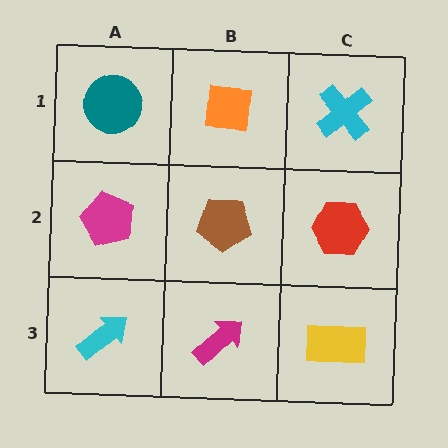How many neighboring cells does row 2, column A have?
3.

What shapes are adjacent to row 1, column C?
A red hexagon (row 2, column C), an orange square (row 1, column B).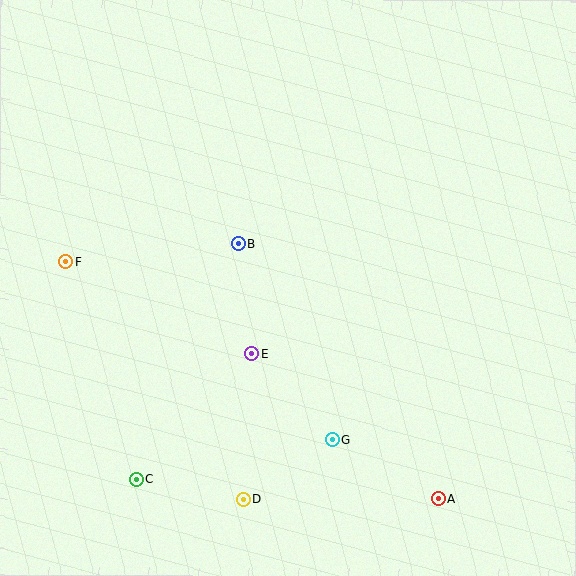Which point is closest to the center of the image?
Point B at (238, 243) is closest to the center.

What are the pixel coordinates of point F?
Point F is at (66, 262).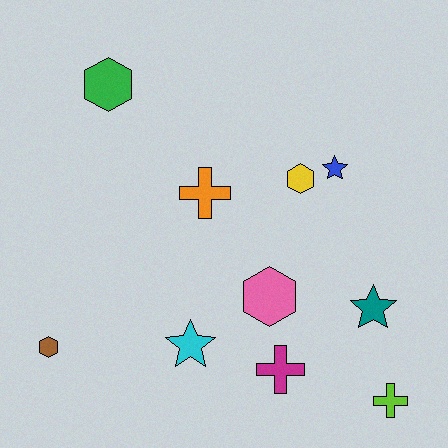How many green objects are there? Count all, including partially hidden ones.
There is 1 green object.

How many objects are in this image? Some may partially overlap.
There are 10 objects.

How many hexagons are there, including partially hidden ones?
There are 4 hexagons.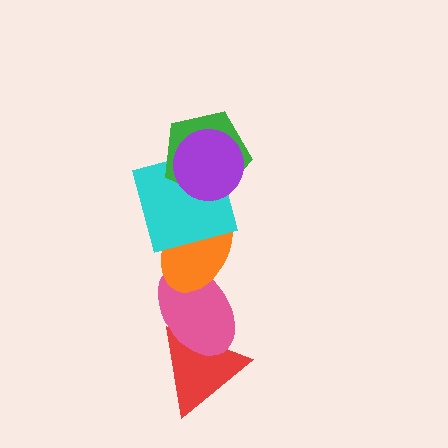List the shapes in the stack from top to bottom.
From top to bottom: the purple circle, the green pentagon, the cyan square, the orange ellipse, the pink ellipse, the red triangle.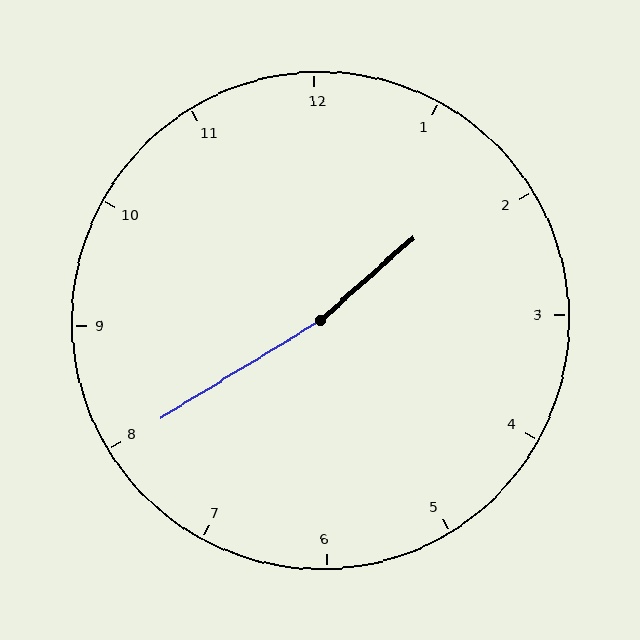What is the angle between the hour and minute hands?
Approximately 170 degrees.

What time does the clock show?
1:40.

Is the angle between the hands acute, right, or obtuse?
It is obtuse.